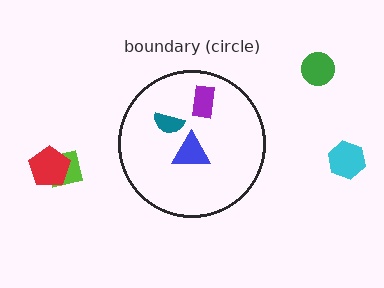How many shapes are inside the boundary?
3 inside, 4 outside.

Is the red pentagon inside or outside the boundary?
Outside.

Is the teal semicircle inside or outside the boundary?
Inside.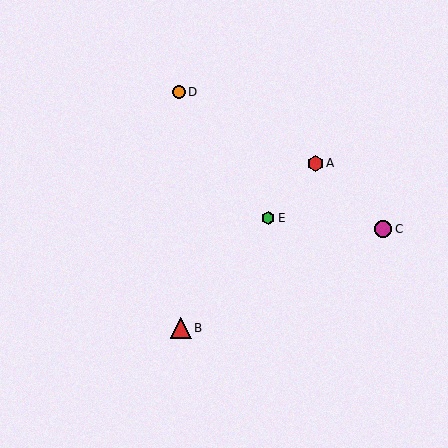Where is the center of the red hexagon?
The center of the red hexagon is at (315, 163).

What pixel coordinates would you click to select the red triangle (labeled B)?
Click at (181, 328) to select the red triangle B.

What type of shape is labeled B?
Shape B is a red triangle.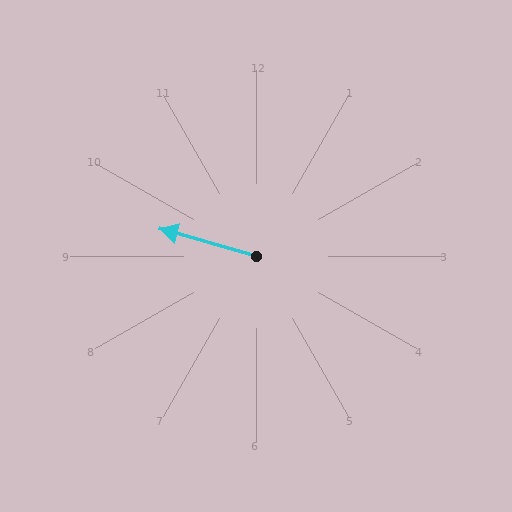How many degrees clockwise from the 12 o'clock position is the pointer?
Approximately 286 degrees.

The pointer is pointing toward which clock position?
Roughly 10 o'clock.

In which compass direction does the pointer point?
West.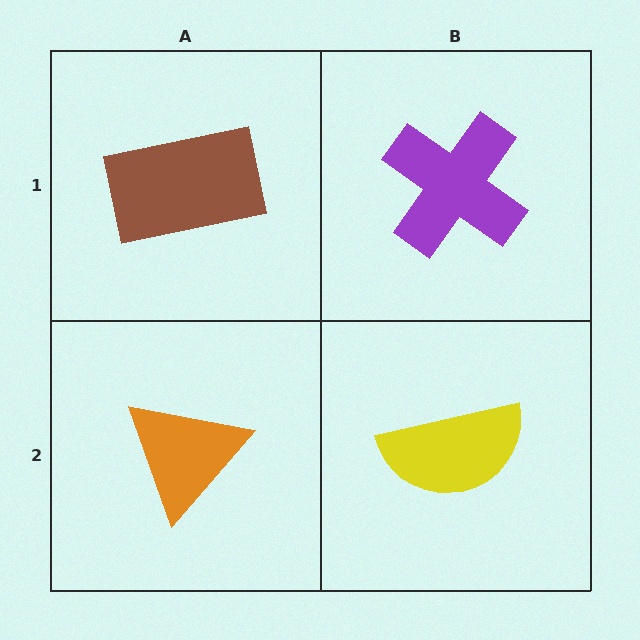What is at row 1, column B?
A purple cross.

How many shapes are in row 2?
2 shapes.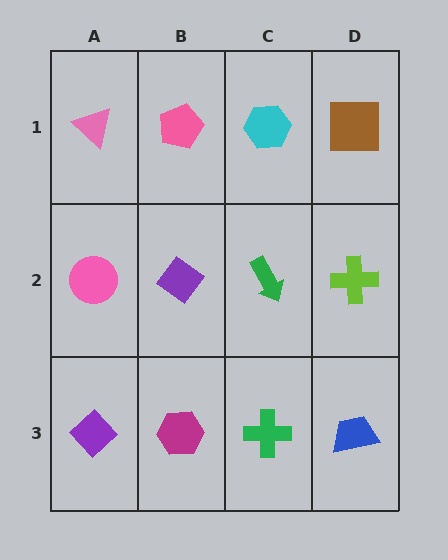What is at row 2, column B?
A purple diamond.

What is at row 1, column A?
A pink triangle.